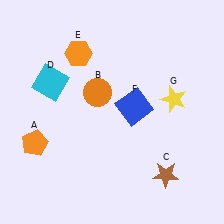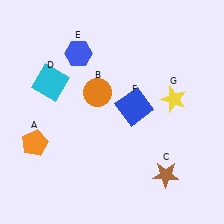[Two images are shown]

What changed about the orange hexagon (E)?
In Image 1, E is orange. In Image 2, it changed to blue.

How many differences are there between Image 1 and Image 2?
There is 1 difference between the two images.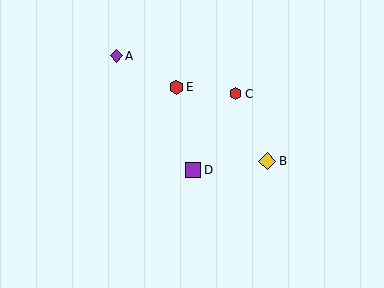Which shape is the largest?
The yellow diamond (labeled B) is the largest.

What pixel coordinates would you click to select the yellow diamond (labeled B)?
Click at (267, 161) to select the yellow diamond B.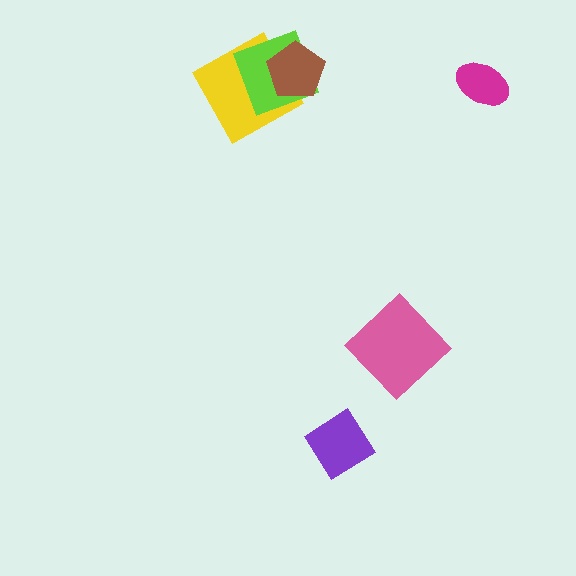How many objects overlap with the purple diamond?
0 objects overlap with the purple diamond.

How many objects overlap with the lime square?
2 objects overlap with the lime square.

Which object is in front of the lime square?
The brown pentagon is in front of the lime square.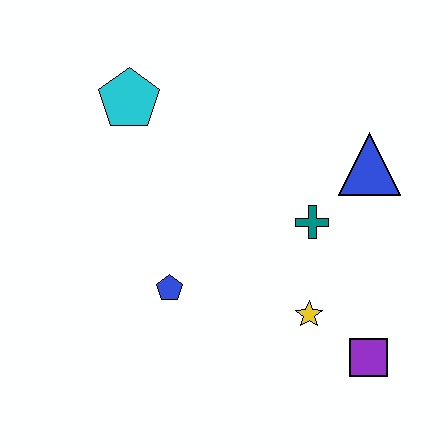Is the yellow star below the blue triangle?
Yes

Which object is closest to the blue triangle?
The teal cross is closest to the blue triangle.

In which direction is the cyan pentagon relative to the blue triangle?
The cyan pentagon is to the left of the blue triangle.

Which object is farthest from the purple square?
The cyan pentagon is farthest from the purple square.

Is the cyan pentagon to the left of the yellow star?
Yes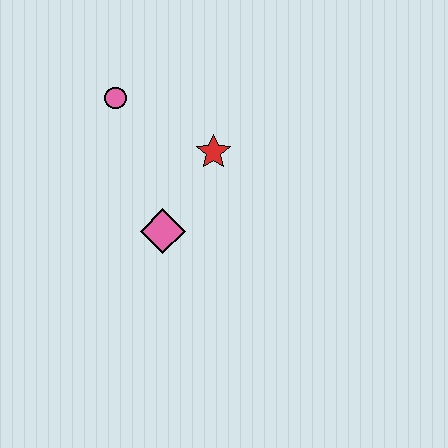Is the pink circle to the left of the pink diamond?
Yes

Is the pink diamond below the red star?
Yes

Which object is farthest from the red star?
The pink circle is farthest from the red star.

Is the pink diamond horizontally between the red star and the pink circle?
Yes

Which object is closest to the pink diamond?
The red star is closest to the pink diamond.